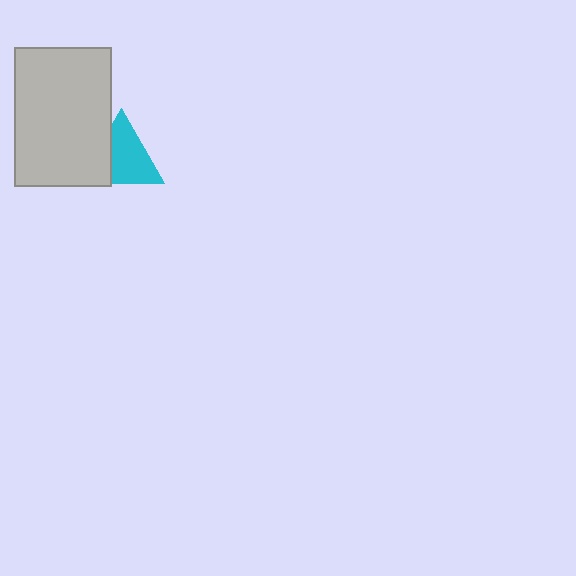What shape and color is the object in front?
The object in front is a light gray rectangle.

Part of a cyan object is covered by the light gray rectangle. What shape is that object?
It is a triangle.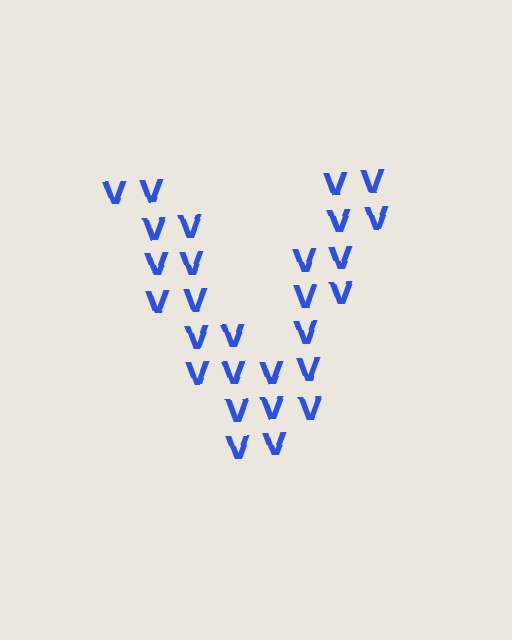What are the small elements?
The small elements are letter V's.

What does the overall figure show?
The overall figure shows the letter V.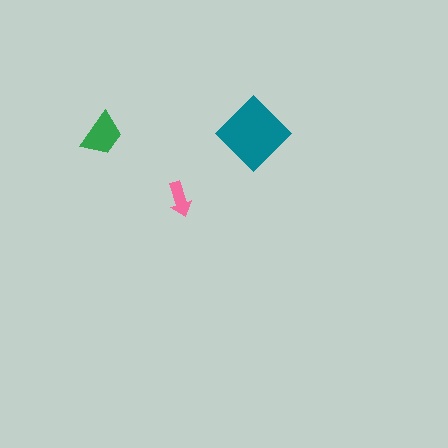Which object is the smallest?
The pink arrow.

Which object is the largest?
The teal diamond.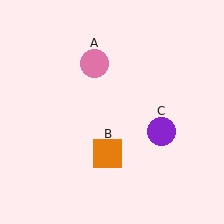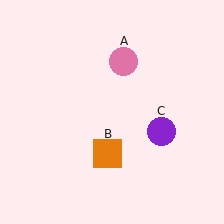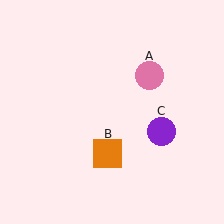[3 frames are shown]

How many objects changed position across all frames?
1 object changed position: pink circle (object A).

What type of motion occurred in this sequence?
The pink circle (object A) rotated clockwise around the center of the scene.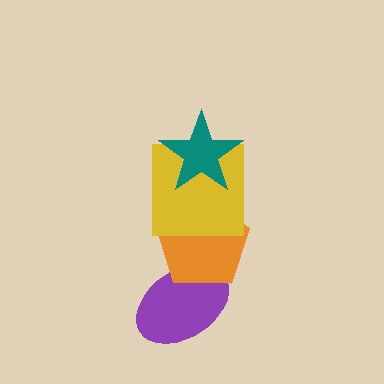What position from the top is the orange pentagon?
The orange pentagon is 3rd from the top.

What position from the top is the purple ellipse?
The purple ellipse is 4th from the top.